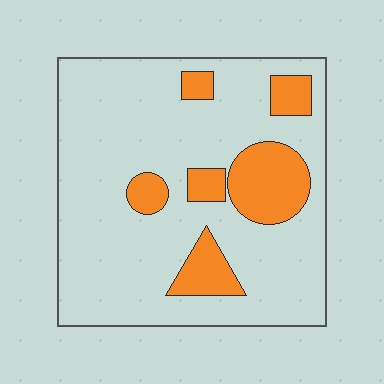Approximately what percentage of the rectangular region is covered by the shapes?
Approximately 20%.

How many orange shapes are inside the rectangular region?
6.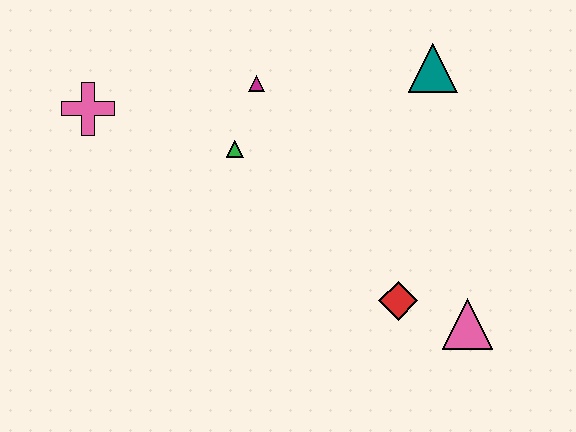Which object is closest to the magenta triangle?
The green triangle is closest to the magenta triangle.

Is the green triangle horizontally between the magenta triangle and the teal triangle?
No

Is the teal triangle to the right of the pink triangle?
No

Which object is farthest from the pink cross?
The pink triangle is farthest from the pink cross.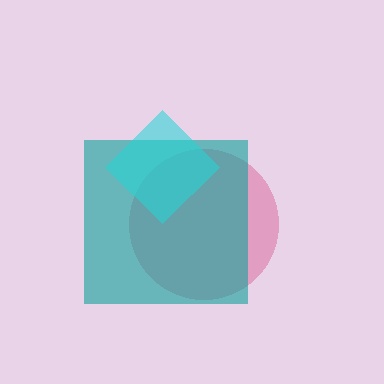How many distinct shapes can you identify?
There are 3 distinct shapes: a pink circle, a teal square, a cyan diamond.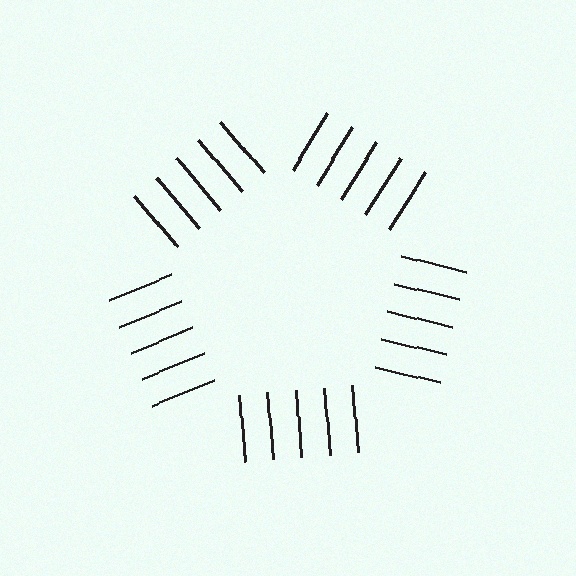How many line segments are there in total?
25 — 5 along each of the 5 edges.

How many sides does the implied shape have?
5 sides — the line-ends trace a pentagon.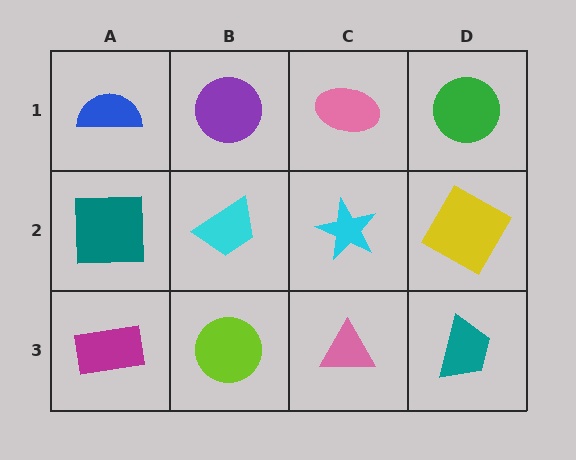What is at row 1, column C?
A pink ellipse.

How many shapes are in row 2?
4 shapes.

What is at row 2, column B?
A cyan trapezoid.